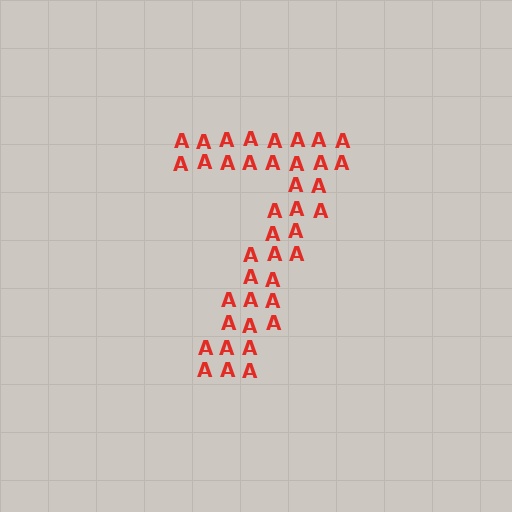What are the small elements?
The small elements are letter A's.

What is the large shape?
The large shape is the digit 7.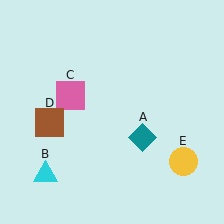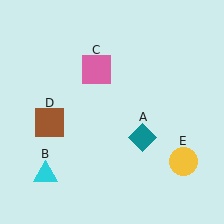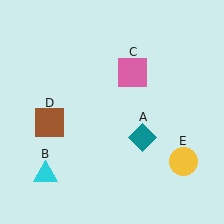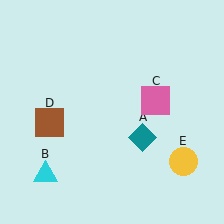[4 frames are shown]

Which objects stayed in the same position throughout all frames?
Teal diamond (object A) and cyan triangle (object B) and brown square (object D) and yellow circle (object E) remained stationary.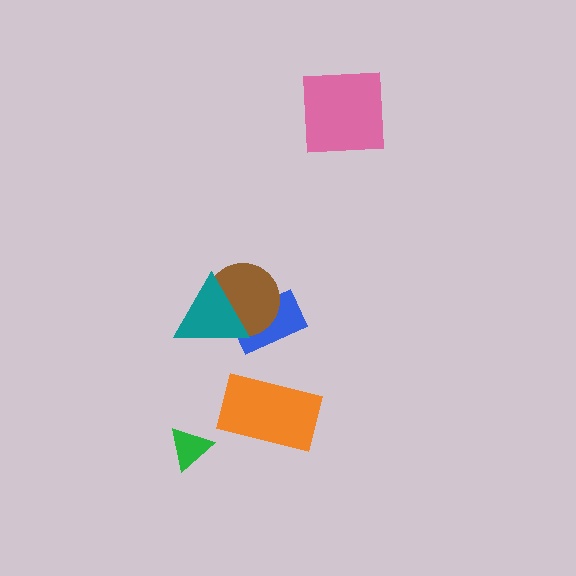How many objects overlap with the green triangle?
0 objects overlap with the green triangle.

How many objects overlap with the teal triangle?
2 objects overlap with the teal triangle.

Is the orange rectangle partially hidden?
No, no other shape covers it.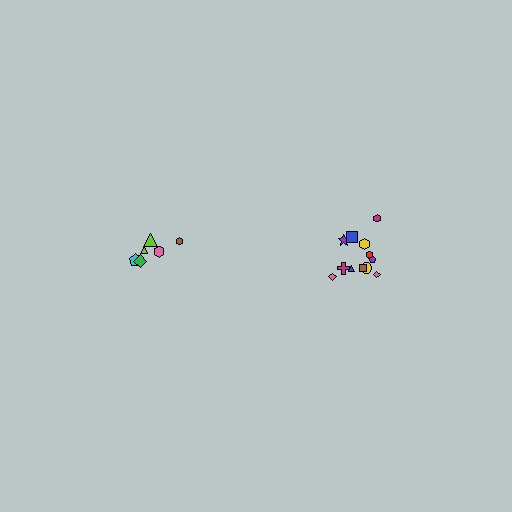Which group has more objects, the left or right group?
The right group.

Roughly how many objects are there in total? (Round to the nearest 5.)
Roughly 20 objects in total.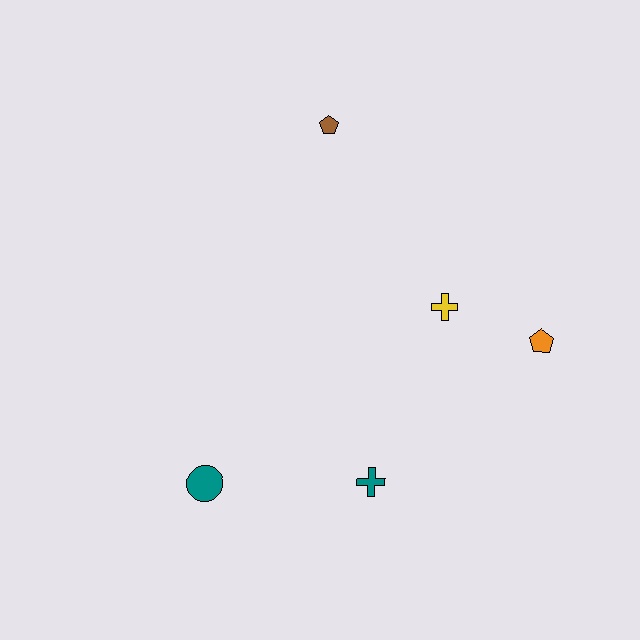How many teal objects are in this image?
There are 2 teal objects.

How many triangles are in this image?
There are no triangles.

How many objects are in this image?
There are 5 objects.